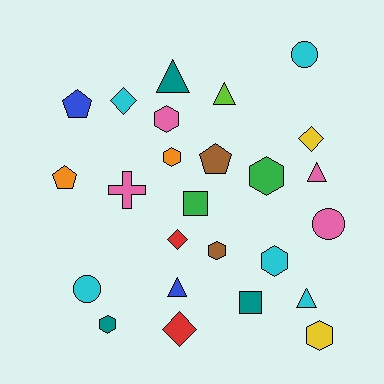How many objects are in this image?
There are 25 objects.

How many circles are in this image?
There are 3 circles.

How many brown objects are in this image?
There are 2 brown objects.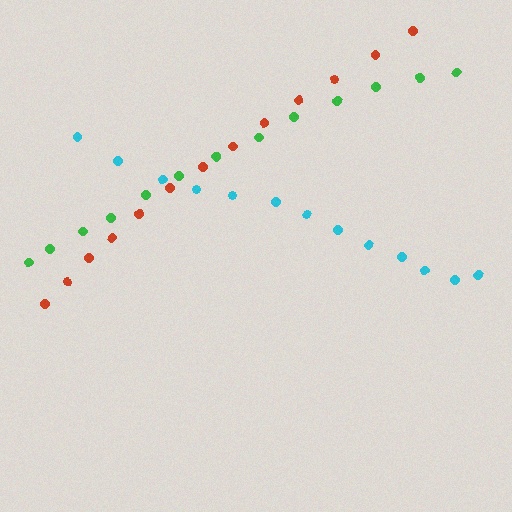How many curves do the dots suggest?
There are 3 distinct paths.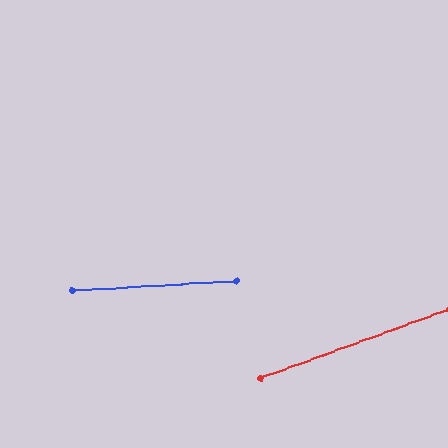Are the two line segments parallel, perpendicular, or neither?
Neither parallel nor perpendicular — they differ by about 17°.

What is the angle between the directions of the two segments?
Approximately 17 degrees.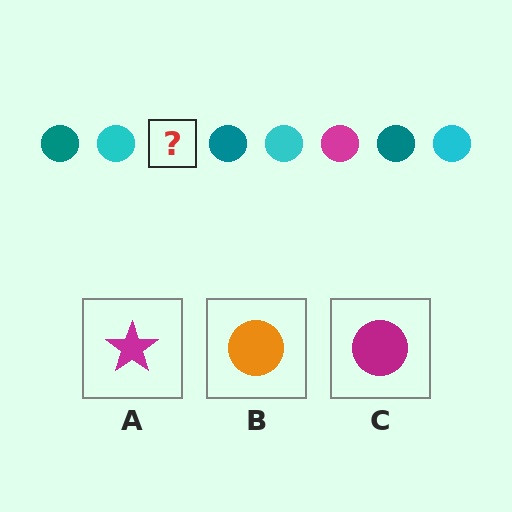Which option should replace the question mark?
Option C.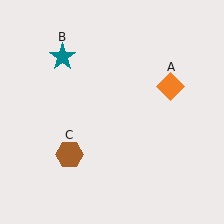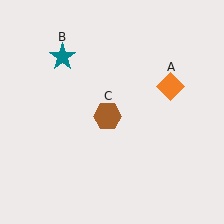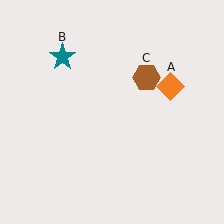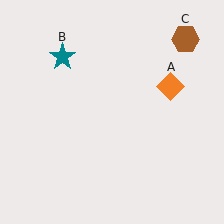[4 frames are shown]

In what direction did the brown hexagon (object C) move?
The brown hexagon (object C) moved up and to the right.